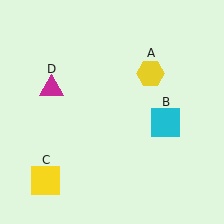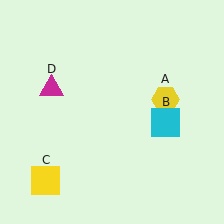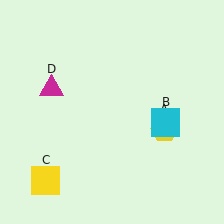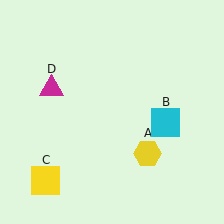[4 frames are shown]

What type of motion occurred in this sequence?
The yellow hexagon (object A) rotated clockwise around the center of the scene.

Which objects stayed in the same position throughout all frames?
Cyan square (object B) and yellow square (object C) and magenta triangle (object D) remained stationary.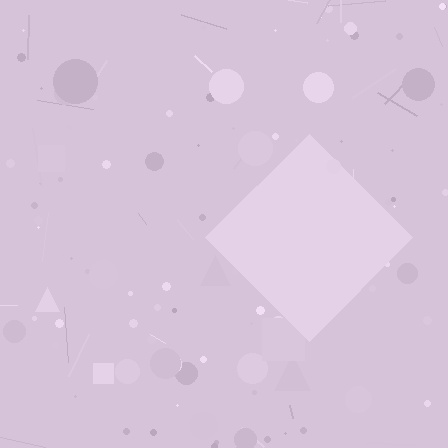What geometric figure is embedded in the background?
A diamond is embedded in the background.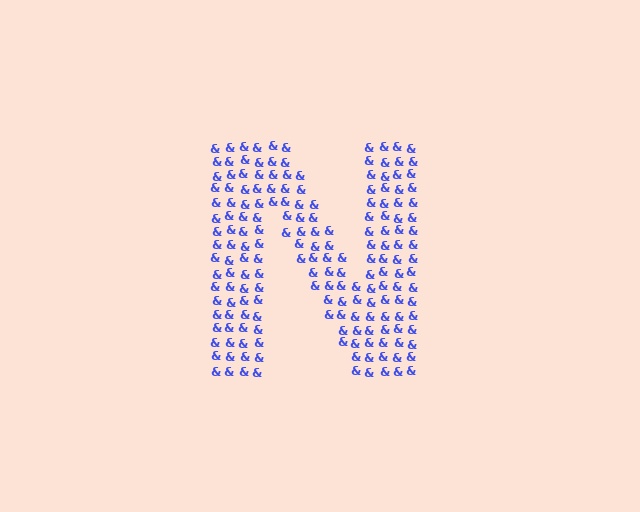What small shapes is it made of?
It is made of small ampersands.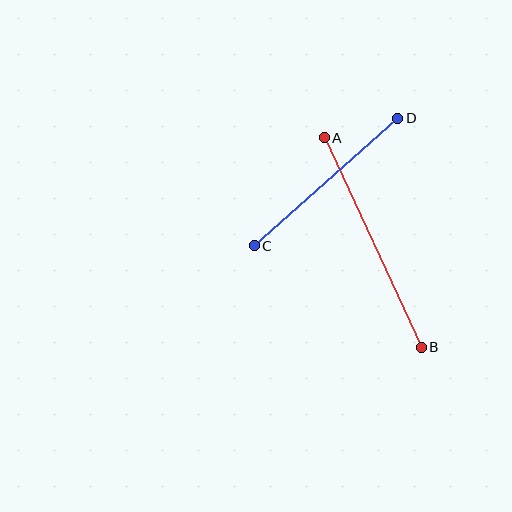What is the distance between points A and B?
The distance is approximately 231 pixels.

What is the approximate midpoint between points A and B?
The midpoint is at approximately (373, 242) pixels.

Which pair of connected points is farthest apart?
Points A and B are farthest apart.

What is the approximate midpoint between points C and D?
The midpoint is at approximately (326, 182) pixels.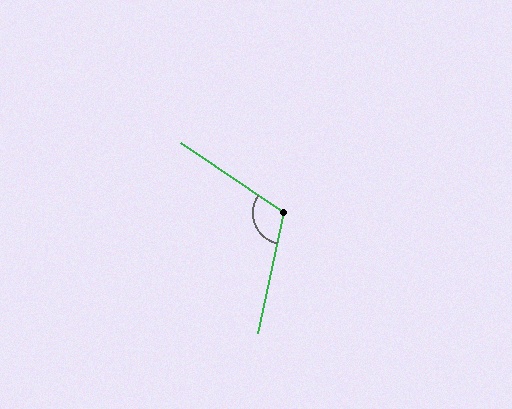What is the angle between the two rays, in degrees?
Approximately 112 degrees.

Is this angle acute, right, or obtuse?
It is obtuse.